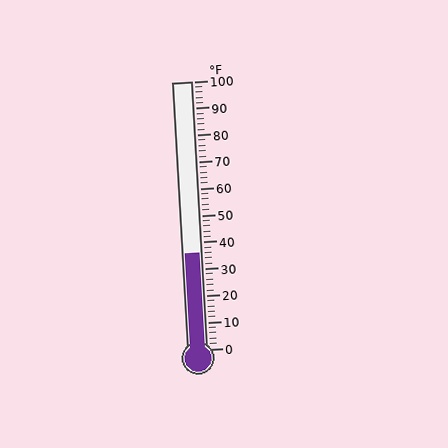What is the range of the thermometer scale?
The thermometer scale ranges from 0°F to 100°F.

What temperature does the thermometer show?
The thermometer shows approximately 36°F.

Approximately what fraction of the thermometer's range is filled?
The thermometer is filled to approximately 35% of its range.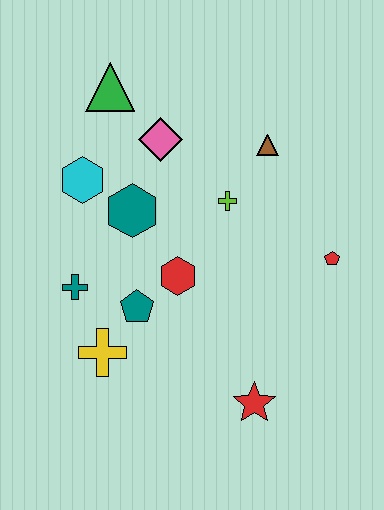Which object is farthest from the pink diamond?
The red star is farthest from the pink diamond.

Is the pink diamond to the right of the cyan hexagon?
Yes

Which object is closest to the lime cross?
The brown triangle is closest to the lime cross.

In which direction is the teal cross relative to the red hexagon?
The teal cross is to the left of the red hexagon.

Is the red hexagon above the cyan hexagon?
No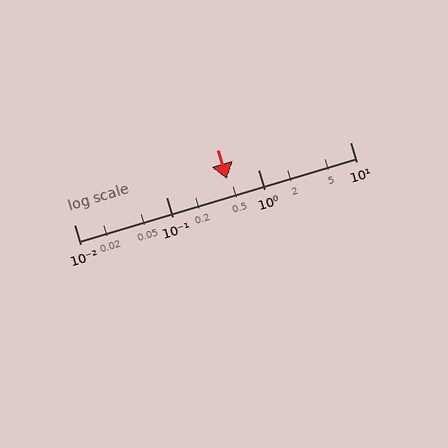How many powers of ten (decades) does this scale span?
The scale spans 3 decades, from 0.01 to 10.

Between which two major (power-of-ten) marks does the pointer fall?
The pointer is between 0.1 and 1.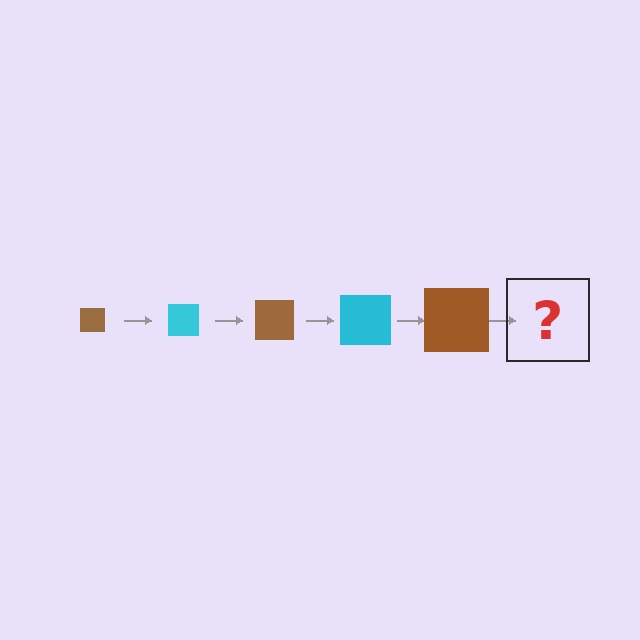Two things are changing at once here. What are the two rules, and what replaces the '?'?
The two rules are that the square grows larger each step and the color cycles through brown and cyan. The '?' should be a cyan square, larger than the previous one.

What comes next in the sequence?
The next element should be a cyan square, larger than the previous one.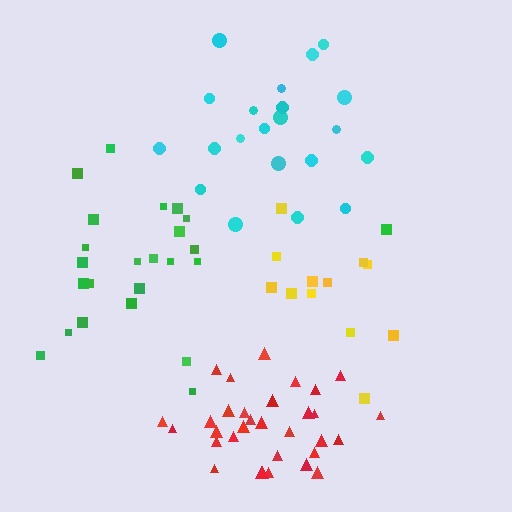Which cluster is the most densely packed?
Red.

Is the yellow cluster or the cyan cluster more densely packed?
Cyan.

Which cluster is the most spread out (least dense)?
Yellow.